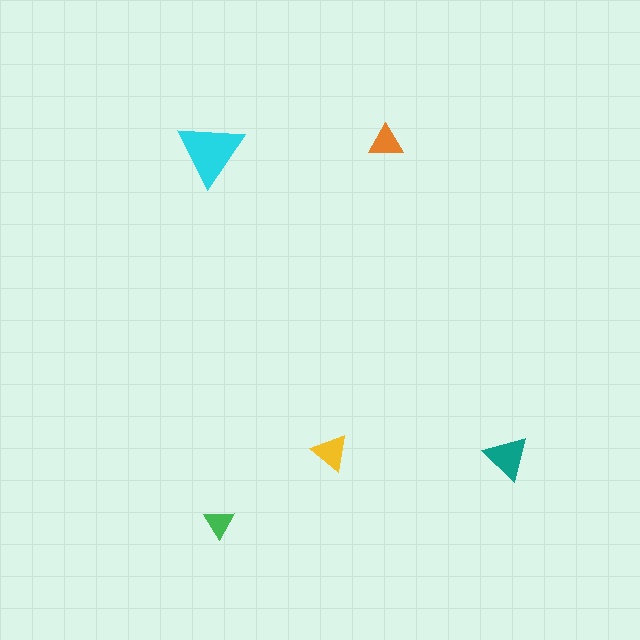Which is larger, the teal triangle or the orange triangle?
The teal one.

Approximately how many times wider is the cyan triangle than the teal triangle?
About 1.5 times wider.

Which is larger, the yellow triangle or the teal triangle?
The teal one.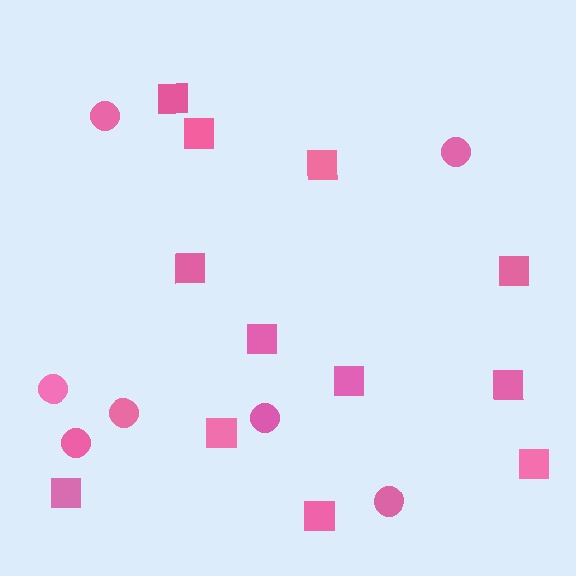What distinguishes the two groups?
There are 2 groups: one group of circles (7) and one group of squares (12).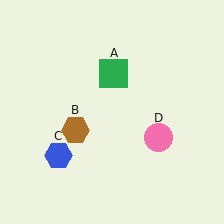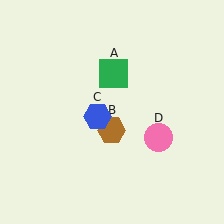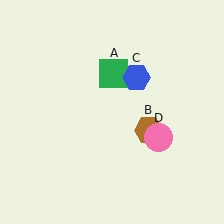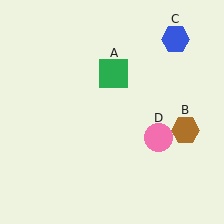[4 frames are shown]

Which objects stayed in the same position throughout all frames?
Green square (object A) and pink circle (object D) remained stationary.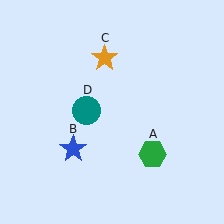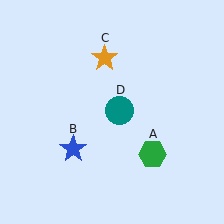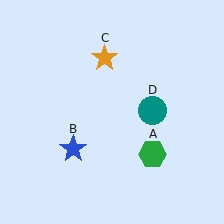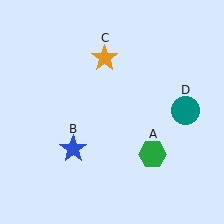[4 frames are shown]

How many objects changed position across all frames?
1 object changed position: teal circle (object D).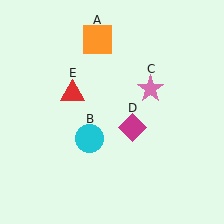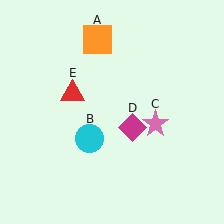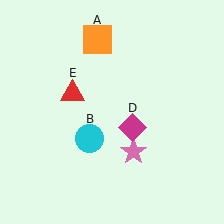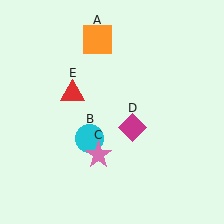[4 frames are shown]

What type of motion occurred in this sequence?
The pink star (object C) rotated clockwise around the center of the scene.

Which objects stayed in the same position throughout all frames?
Orange square (object A) and cyan circle (object B) and magenta diamond (object D) and red triangle (object E) remained stationary.